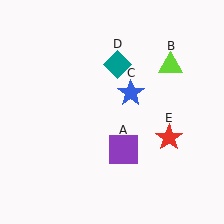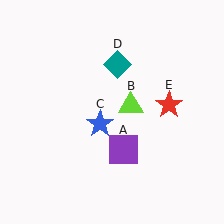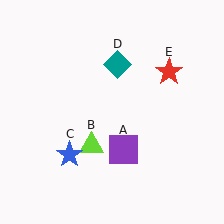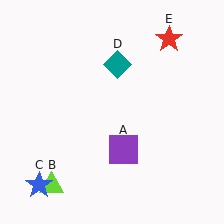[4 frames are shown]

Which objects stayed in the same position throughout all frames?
Purple square (object A) and teal diamond (object D) remained stationary.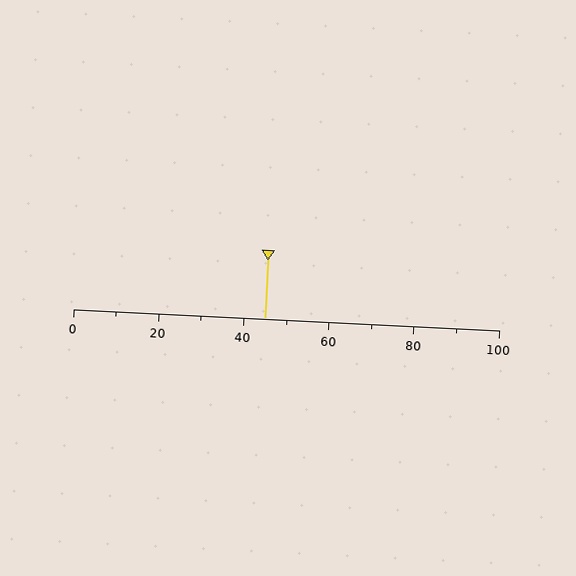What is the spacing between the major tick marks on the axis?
The major ticks are spaced 20 apart.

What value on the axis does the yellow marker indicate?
The marker indicates approximately 45.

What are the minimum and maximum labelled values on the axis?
The axis runs from 0 to 100.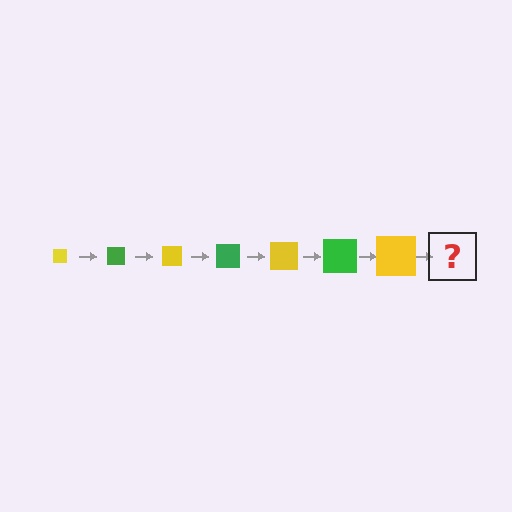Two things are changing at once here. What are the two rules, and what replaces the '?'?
The two rules are that the square grows larger each step and the color cycles through yellow and green. The '?' should be a green square, larger than the previous one.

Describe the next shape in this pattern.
It should be a green square, larger than the previous one.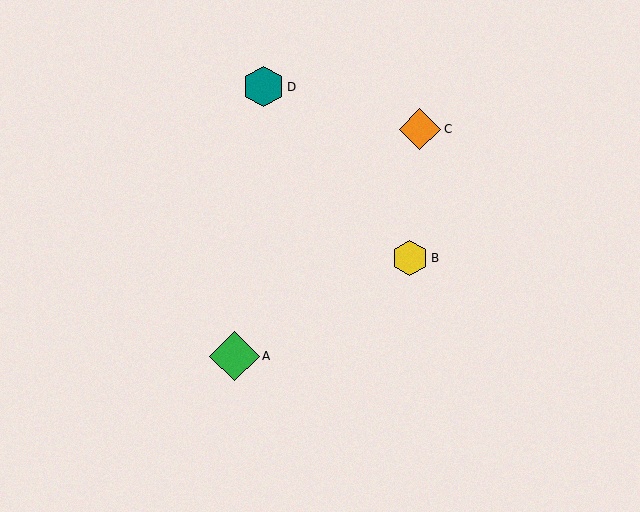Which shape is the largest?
The green diamond (labeled A) is the largest.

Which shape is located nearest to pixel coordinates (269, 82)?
The teal hexagon (labeled D) at (263, 87) is nearest to that location.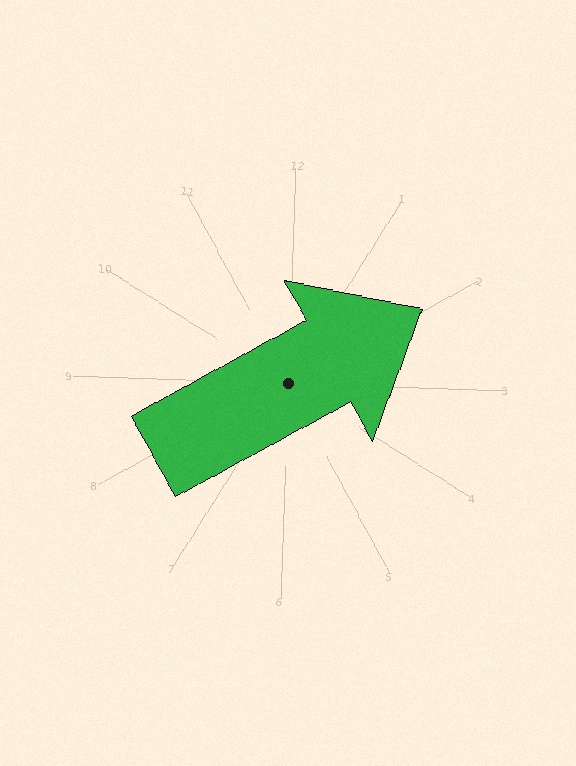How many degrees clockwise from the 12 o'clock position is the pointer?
Approximately 59 degrees.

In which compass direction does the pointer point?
Northeast.